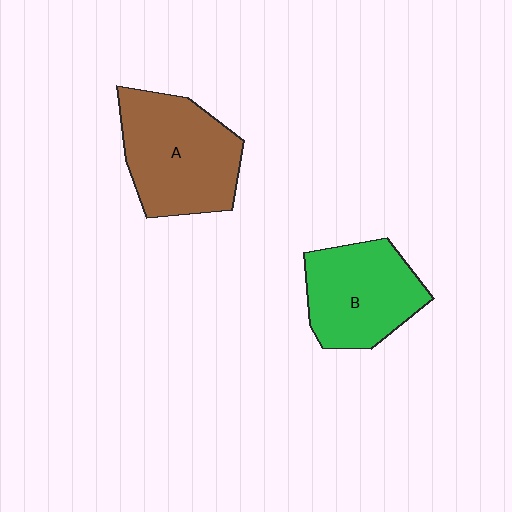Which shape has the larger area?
Shape A (brown).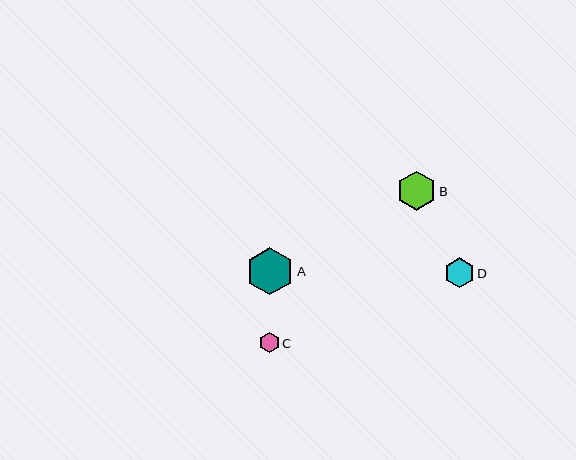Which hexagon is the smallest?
Hexagon C is the smallest with a size of approximately 20 pixels.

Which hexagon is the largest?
Hexagon A is the largest with a size of approximately 47 pixels.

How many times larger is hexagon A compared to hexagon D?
Hexagon A is approximately 1.6 times the size of hexagon D.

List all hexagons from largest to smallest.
From largest to smallest: A, B, D, C.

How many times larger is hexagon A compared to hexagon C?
Hexagon A is approximately 2.3 times the size of hexagon C.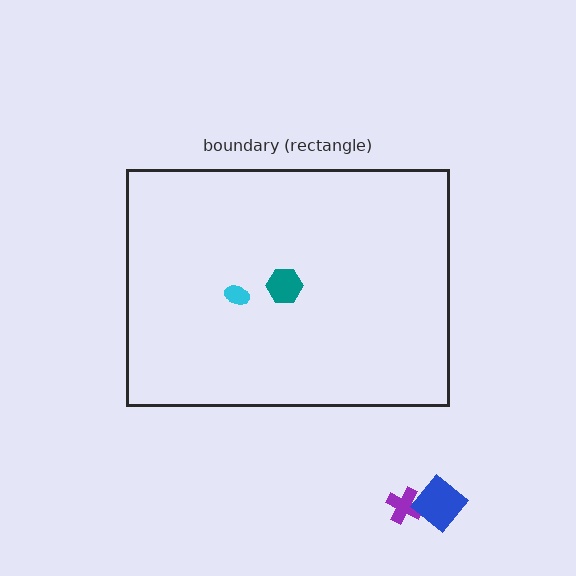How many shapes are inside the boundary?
2 inside, 2 outside.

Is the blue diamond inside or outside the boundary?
Outside.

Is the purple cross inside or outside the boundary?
Outside.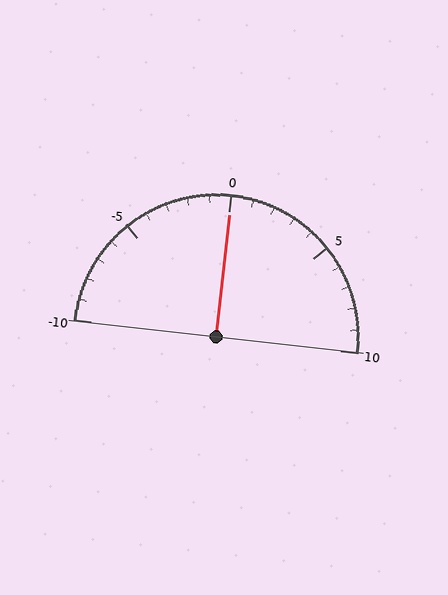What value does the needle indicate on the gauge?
The needle indicates approximately 0.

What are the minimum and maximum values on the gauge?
The gauge ranges from -10 to 10.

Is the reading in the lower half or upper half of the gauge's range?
The reading is in the upper half of the range (-10 to 10).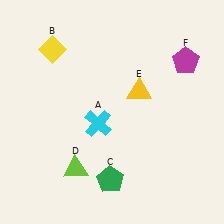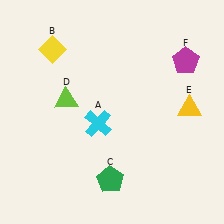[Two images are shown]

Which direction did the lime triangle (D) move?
The lime triangle (D) moved up.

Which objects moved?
The objects that moved are: the lime triangle (D), the yellow triangle (E).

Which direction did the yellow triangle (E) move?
The yellow triangle (E) moved right.